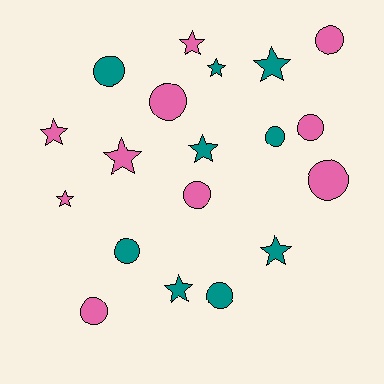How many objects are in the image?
There are 19 objects.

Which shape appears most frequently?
Circle, with 10 objects.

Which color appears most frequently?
Pink, with 10 objects.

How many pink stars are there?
There are 4 pink stars.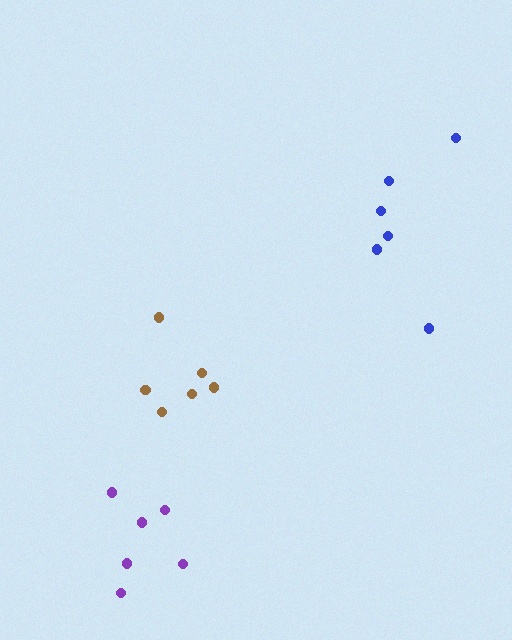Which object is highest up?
The blue cluster is topmost.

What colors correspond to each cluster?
The clusters are colored: blue, brown, purple.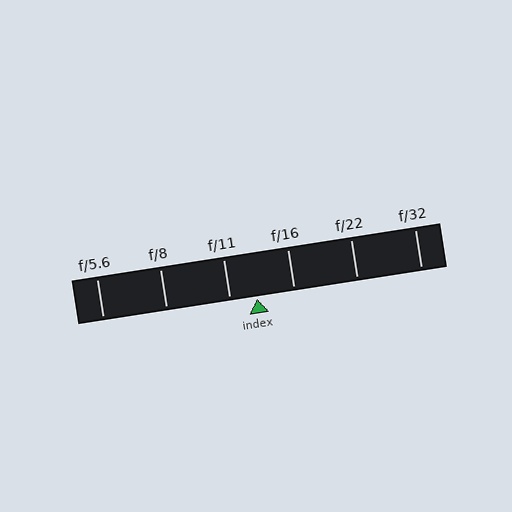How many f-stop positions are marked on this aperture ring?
There are 6 f-stop positions marked.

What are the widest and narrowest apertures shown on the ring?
The widest aperture shown is f/5.6 and the narrowest is f/32.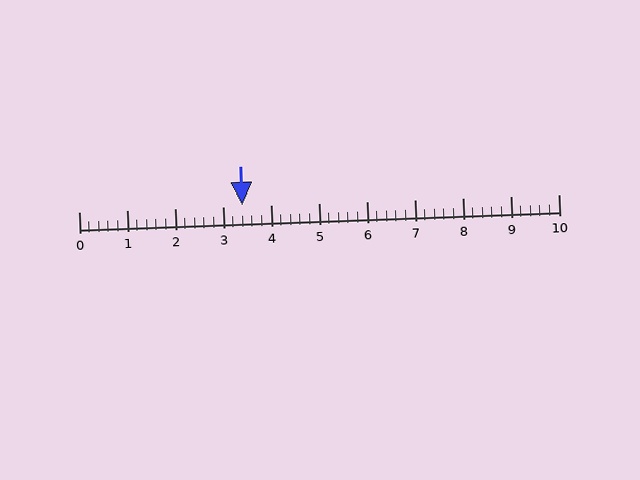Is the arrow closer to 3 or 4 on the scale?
The arrow is closer to 3.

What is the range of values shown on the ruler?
The ruler shows values from 0 to 10.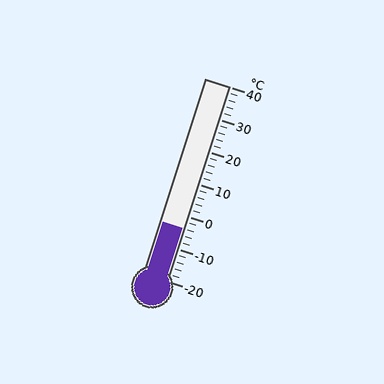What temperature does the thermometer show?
The thermometer shows approximately -4°C.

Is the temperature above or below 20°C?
The temperature is below 20°C.